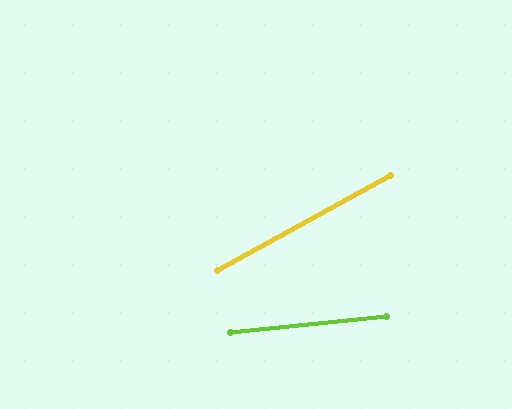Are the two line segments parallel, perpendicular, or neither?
Neither parallel nor perpendicular — they differ by about 23°.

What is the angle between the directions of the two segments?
Approximately 23 degrees.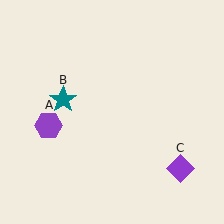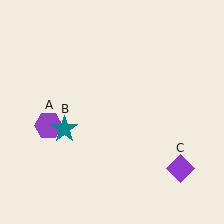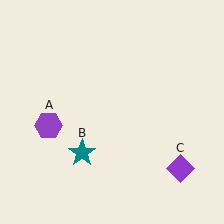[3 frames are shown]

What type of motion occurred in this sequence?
The teal star (object B) rotated counterclockwise around the center of the scene.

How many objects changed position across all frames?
1 object changed position: teal star (object B).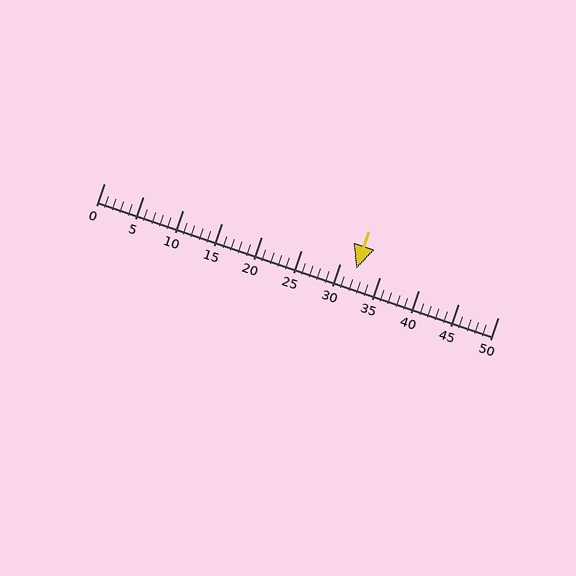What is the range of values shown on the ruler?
The ruler shows values from 0 to 50.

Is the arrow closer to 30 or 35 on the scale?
The arrow is closer to 30.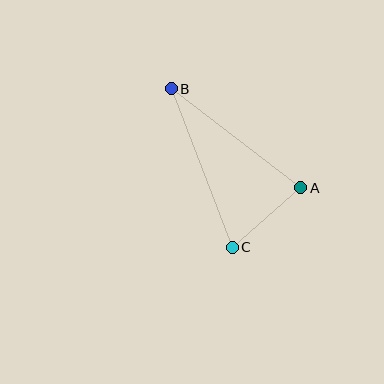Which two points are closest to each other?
Points A and C are closest to each other.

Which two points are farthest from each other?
Points B and C are farthest from each other.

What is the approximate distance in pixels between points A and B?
The distance between A and B is approximately 163 pixels.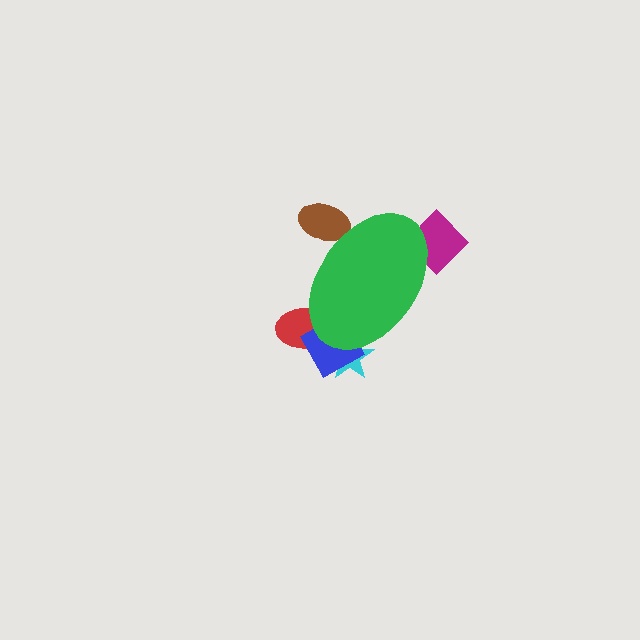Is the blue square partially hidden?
Yes, the blue square is partially hidden behind the green ellipse.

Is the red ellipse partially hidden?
Yes, the red ellipse is partially hidden behind the green ellipse.